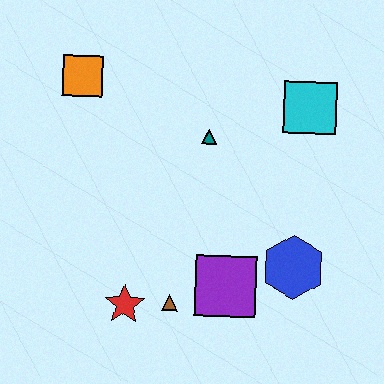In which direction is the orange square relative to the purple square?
The orange square is above the purple square.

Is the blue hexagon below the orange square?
Yes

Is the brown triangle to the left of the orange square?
No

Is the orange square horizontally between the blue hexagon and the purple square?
No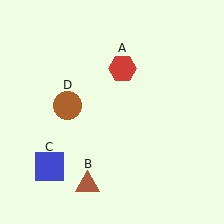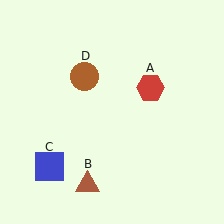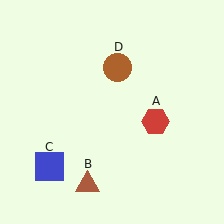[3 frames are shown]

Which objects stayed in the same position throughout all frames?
Brown triangle (object B) and blue square (object C) remained stationary.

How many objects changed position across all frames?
2 objects changed position: red hexagon (object A), brown circle (object D).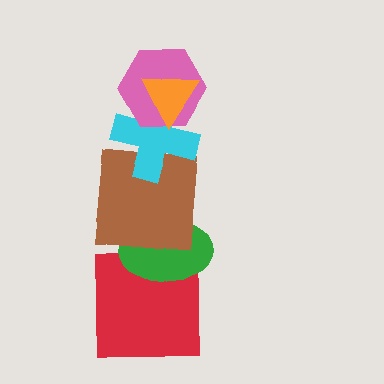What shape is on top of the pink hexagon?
The orange triangle is on top of the pink hexagon.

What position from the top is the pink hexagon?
The pink hexagon is 2nd from the top.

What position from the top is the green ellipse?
The green ellipse is 5th from the top.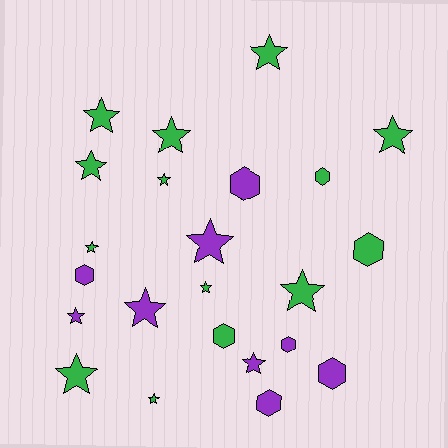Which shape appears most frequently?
Star, with 15 objects.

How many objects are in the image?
There are 23 objects.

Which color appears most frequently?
Green, with 14 objects.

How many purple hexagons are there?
There are 5 purple hexagons.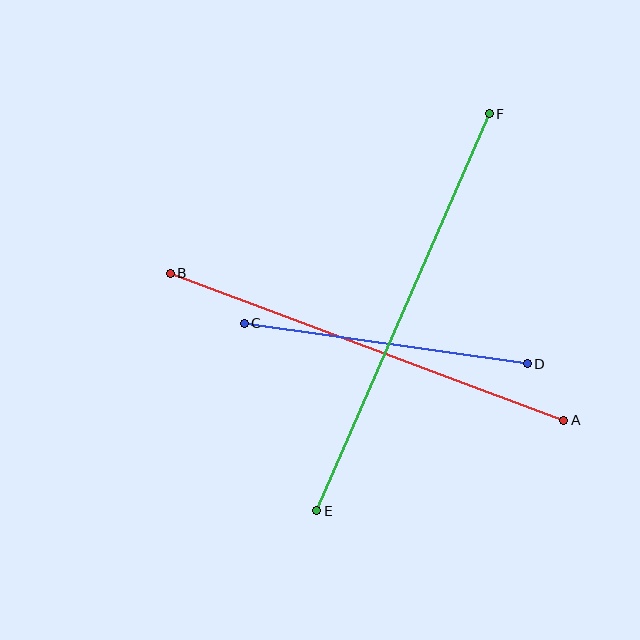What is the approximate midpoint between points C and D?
The midpoint is at approximately (386, 343) pixels.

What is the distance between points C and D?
The distance is approximately 286 pixels.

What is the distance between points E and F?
The distance is approximately 433 pixels.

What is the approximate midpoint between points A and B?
The midpoint is at approximately (367, 347) pixels.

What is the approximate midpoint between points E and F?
The midpoint is at approximately (403, 312) pixels.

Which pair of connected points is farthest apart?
Points E and F are farthest apart.